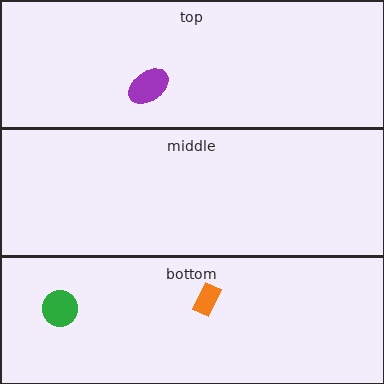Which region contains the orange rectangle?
The bottom region.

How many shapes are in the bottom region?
2.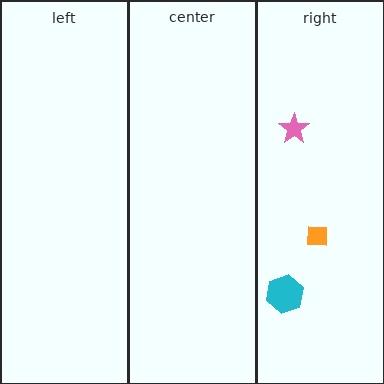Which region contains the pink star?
The right region.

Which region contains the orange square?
The right region.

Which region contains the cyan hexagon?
The right region.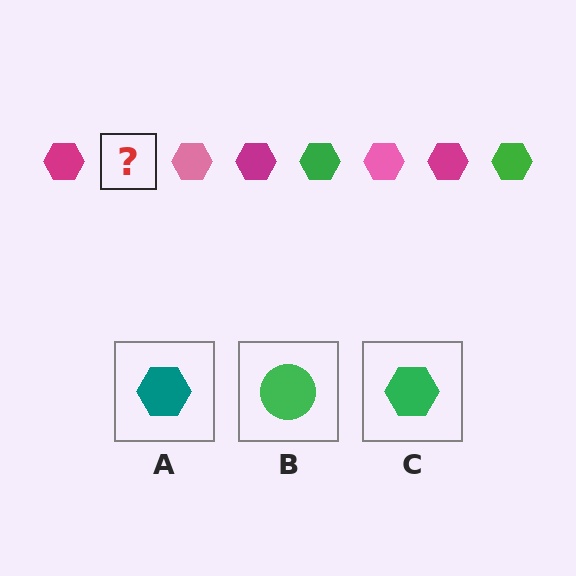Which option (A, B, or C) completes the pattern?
C.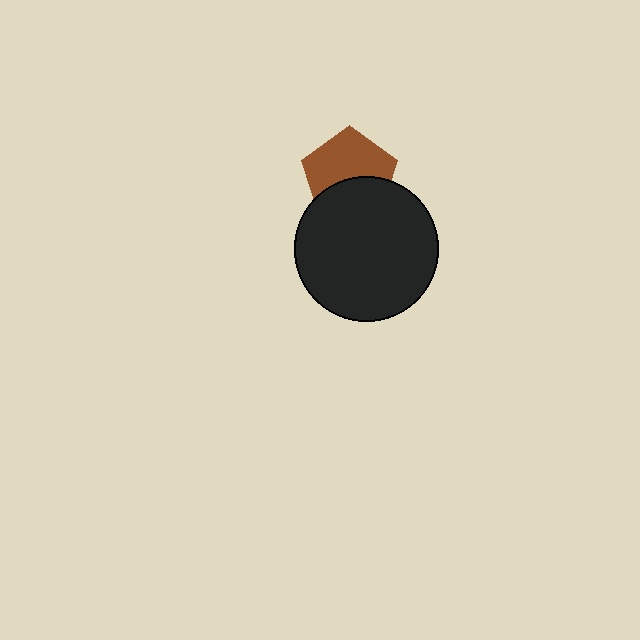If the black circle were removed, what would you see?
You would see the complete brown pentagon.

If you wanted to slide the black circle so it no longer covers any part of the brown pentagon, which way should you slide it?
Slide it down — that is the most direct way to separate the two shapes.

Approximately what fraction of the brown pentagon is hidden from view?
Roughly 41% of the brown pentagon is hidden behind the black circle.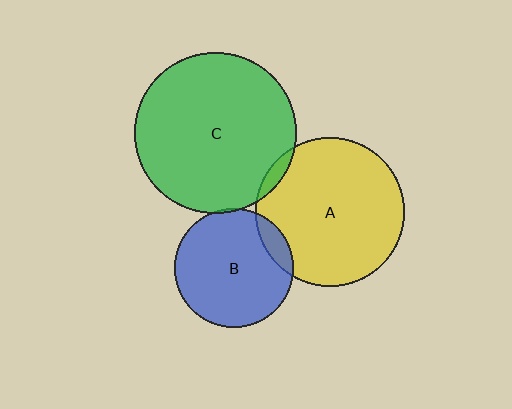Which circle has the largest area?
Circle C (green).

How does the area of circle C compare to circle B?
Approximately 1.8 times.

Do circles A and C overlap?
Yes.